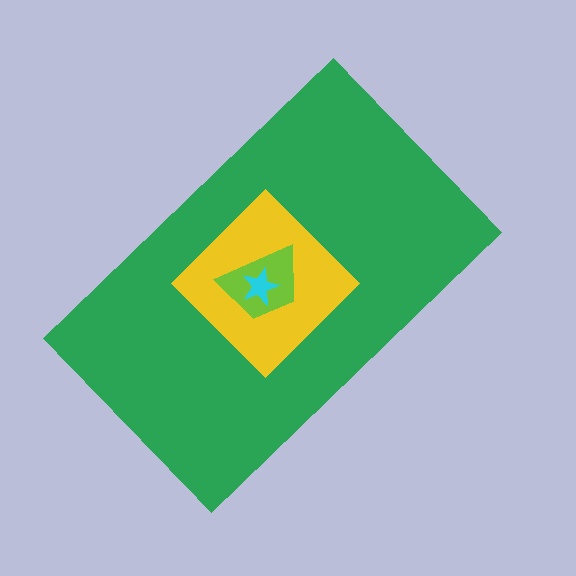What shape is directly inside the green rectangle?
The yellow diamond.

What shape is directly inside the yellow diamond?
The lime trapezoid.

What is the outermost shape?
The green rectangle.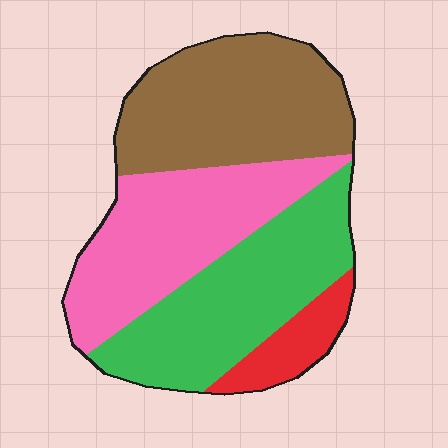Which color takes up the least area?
Red, at roughly 10%.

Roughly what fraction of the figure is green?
Green takes up about one third (1/3) of the figure.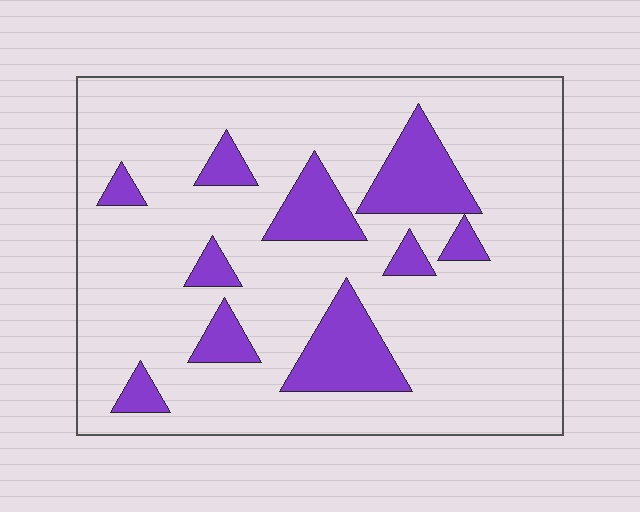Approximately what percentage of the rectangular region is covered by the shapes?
Approximately 20%.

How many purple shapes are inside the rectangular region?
10.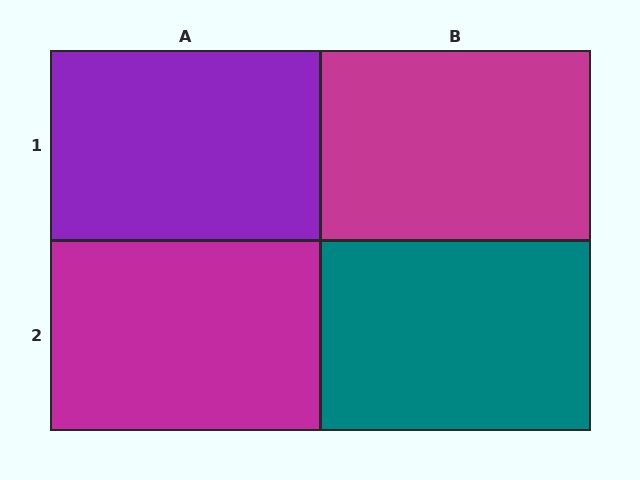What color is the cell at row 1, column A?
Purple.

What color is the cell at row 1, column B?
Magenta.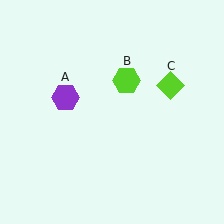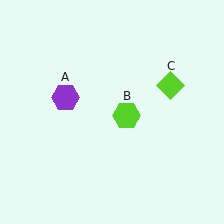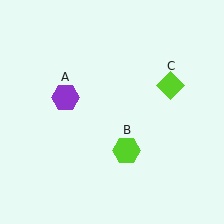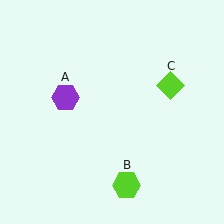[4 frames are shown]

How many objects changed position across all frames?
1 object changed position: lime hexagon (object B).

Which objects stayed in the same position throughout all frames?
Purple hexagon (object A) and lime diamond (object C) remained stationary.